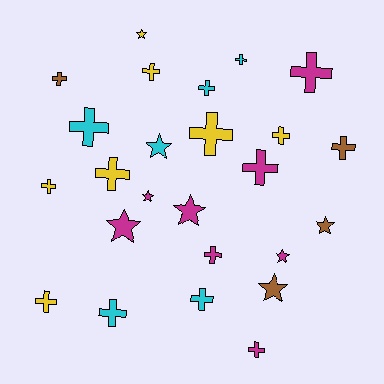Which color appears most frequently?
Magenta, with 8 objects.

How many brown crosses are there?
There are 2 brown crosses.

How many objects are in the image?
There are 25 objects.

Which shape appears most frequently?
Cross, with 17 objects.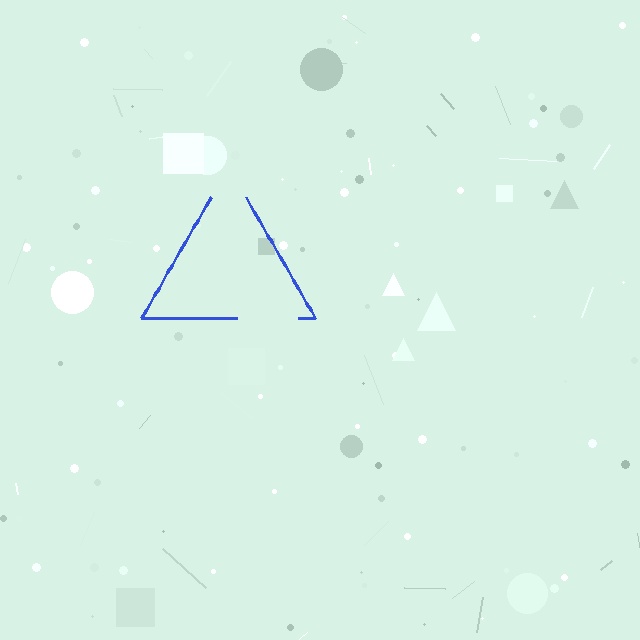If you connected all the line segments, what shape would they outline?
They would outline a triangle.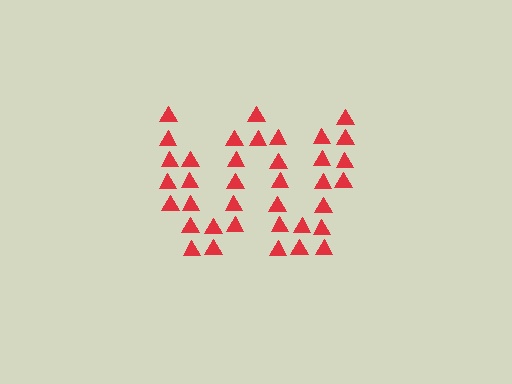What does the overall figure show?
The overall figure shows the letter W.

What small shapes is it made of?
It is made of small triangles.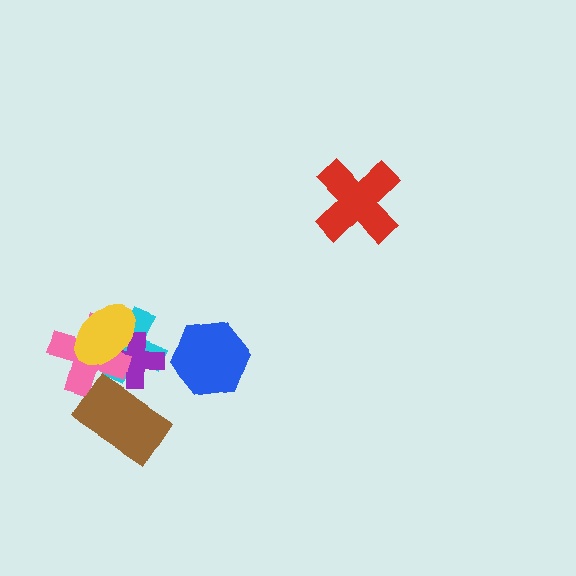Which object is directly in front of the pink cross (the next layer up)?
The yellow ellipse is directly in front of the pink cross.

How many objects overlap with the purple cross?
4 objects overlap with the purple cross.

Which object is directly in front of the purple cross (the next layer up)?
The pink cross is directly in front of the purple cross.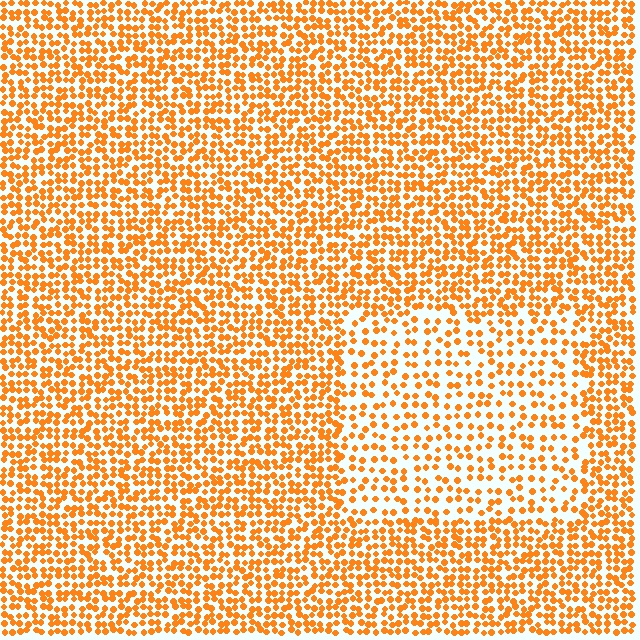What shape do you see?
I see a rectangle.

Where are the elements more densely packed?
The elements are more densely packed outside the rectangle boundary.